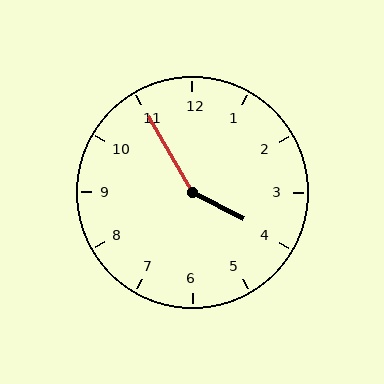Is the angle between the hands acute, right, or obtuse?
It is obtuse.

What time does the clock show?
3:55.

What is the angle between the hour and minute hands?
Approximately 148 degrees.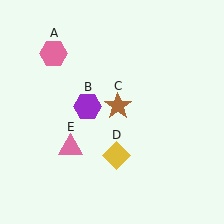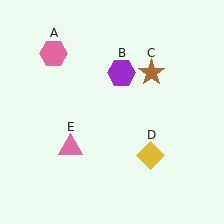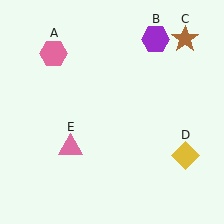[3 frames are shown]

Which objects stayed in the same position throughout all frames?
Pink hexagon (object A) and pink triangle (object E) remained stationary.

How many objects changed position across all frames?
3 objects changed position: purple hexagon (object B), brown star (object C), yellow diamond (object D).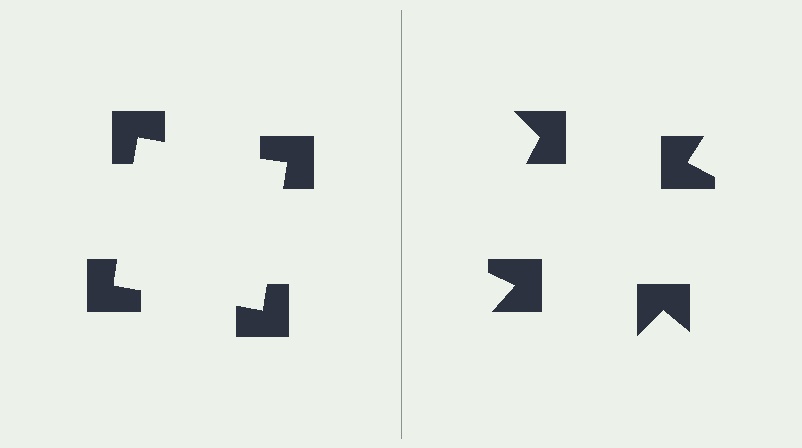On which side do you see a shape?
An illusory square appears on the left side. On the right side the wedge cuts are rotated, so no coherent shape forms.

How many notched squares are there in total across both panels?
8 — 4 on each side.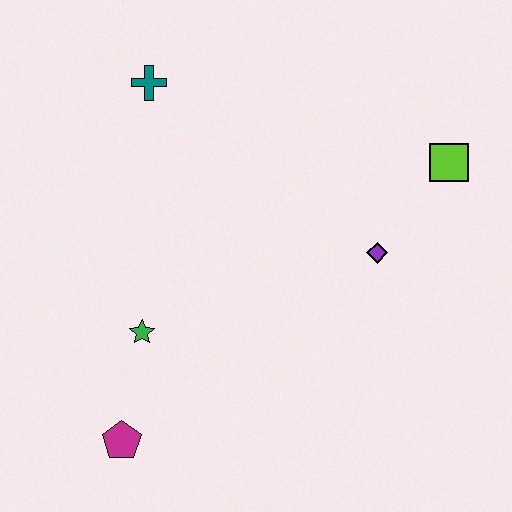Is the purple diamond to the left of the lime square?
Yes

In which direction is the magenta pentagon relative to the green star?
The magenta pentagon is below the green star.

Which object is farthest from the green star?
The lime square is farthest from the green star.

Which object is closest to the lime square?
The purple diamond is closest to the lime square.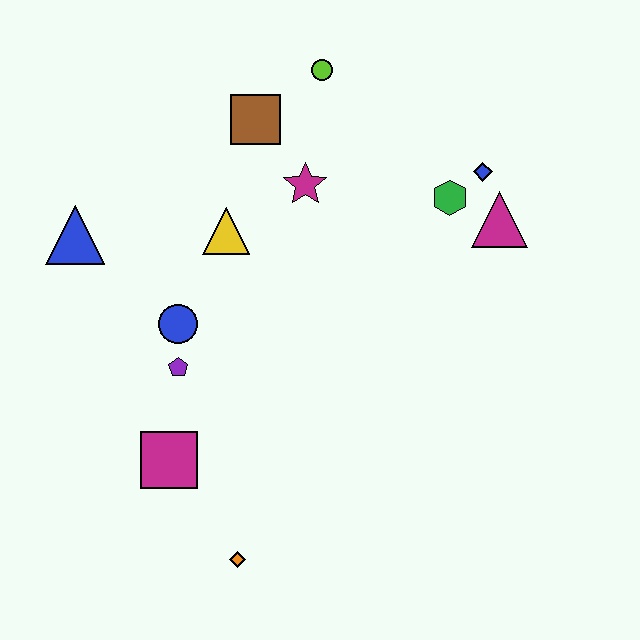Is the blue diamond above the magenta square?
Yes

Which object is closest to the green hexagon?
The blue diamond is closest to the green hexagon.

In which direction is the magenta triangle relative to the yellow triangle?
The magenta triangle is to the right of the yellow triangle.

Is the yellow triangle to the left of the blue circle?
No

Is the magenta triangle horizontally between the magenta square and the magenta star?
No